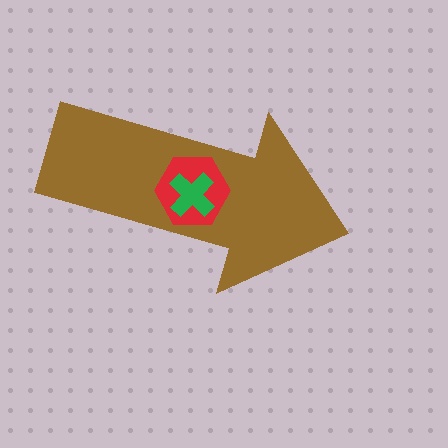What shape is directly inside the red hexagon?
The green cross.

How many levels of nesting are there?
3.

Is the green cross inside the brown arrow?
Yes.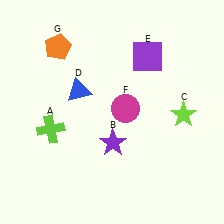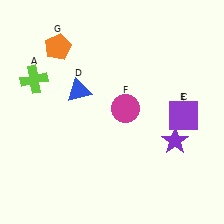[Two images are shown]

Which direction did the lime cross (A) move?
The lime cross (A) moved up.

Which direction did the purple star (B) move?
The purple star (B) moved right.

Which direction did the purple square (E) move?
The purple square (E) moved down.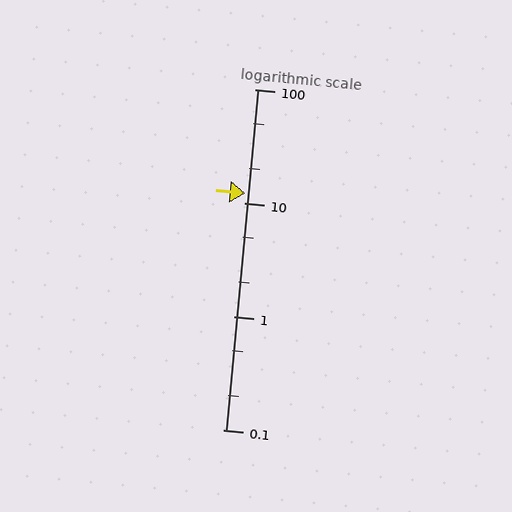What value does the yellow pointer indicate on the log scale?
The pointer indicates approximately 12.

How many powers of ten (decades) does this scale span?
The scale spans 3 decades, from 0.1 to 100.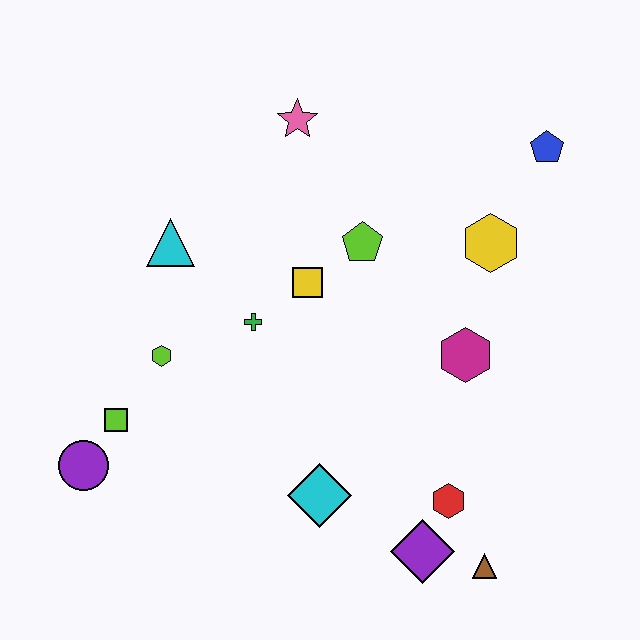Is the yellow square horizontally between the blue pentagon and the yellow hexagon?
No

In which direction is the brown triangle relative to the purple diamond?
The brown triangle is to the right of the purple diamond.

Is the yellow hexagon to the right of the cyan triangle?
Yes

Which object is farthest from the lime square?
The blue pentagon is farthest from the lime square.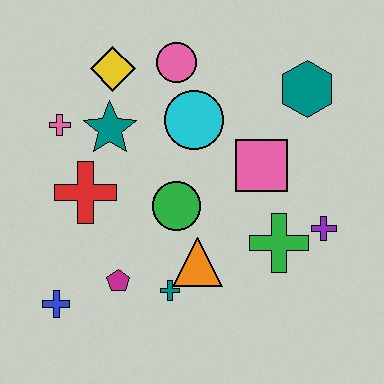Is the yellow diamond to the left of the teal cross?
Yes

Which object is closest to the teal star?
The pink cross is closest to the teal star.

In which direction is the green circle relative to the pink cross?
The green circle is to the right of the pink cross.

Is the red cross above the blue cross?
Yes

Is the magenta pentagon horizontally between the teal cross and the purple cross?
No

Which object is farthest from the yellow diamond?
The purple cross is farthest from the yellow diamond.